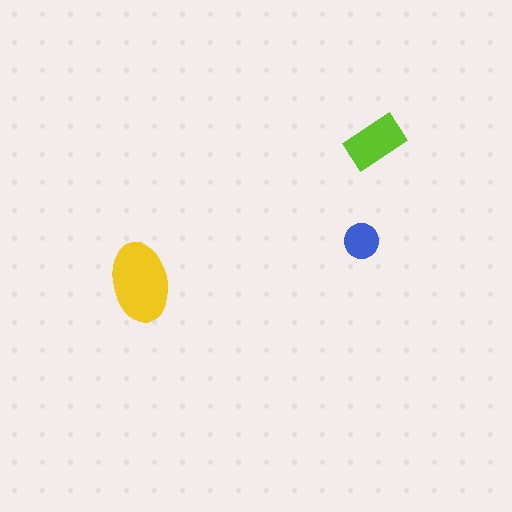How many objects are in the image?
There are 3 objects in the image.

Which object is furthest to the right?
The lime rectangle is rightmost.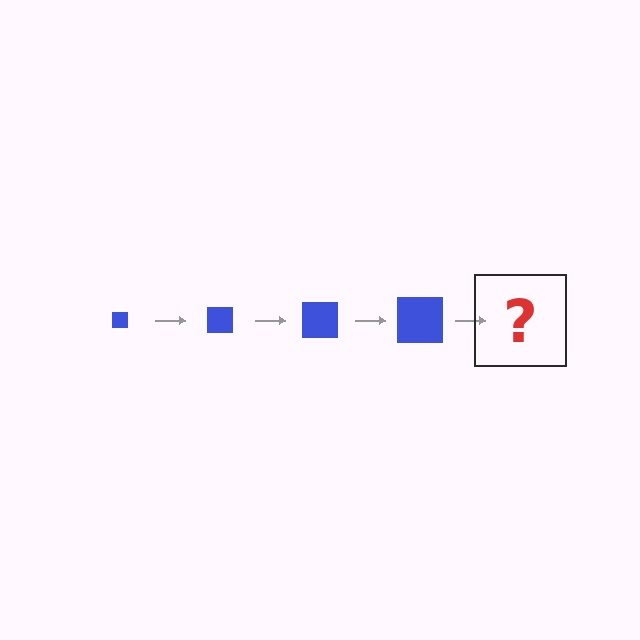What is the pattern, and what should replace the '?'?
The pattern is that the square gets progressively larger each step. The '?' should be a blue square, larger than the previous one.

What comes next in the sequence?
The next element should be a blue square, larger than the previous one.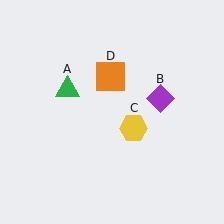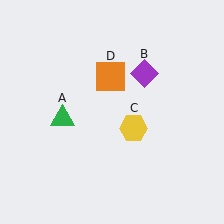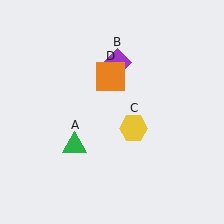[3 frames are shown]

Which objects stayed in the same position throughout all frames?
Yellow hexagon (object C) and orange square (object D) remained stationary.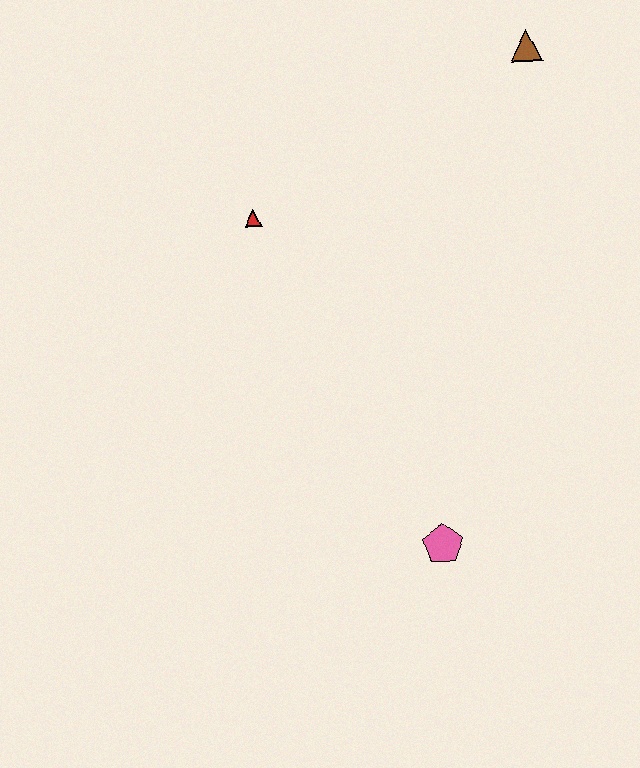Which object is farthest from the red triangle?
The pink pentagon is farthest from the red triangle.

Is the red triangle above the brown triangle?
No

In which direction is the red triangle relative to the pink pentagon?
The red triangle is above the pink pentagon.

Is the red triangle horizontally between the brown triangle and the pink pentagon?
No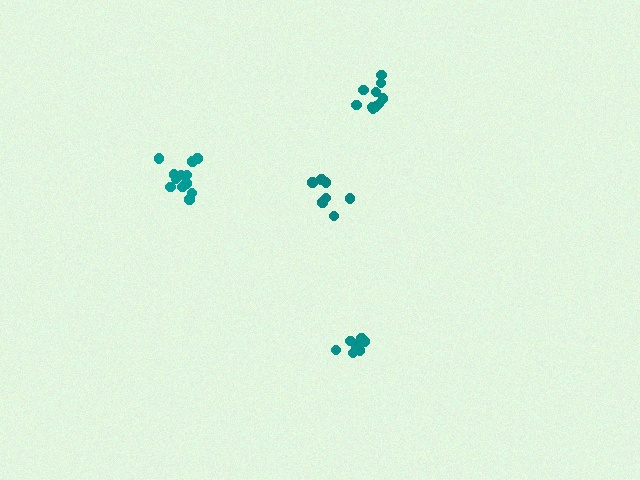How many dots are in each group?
Group 1: 8 dots, Group 2: 8 dots, Group 3: 10 dots, Group 4: 12 dots (38 total).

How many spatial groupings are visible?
There are 4 spatial groupings.